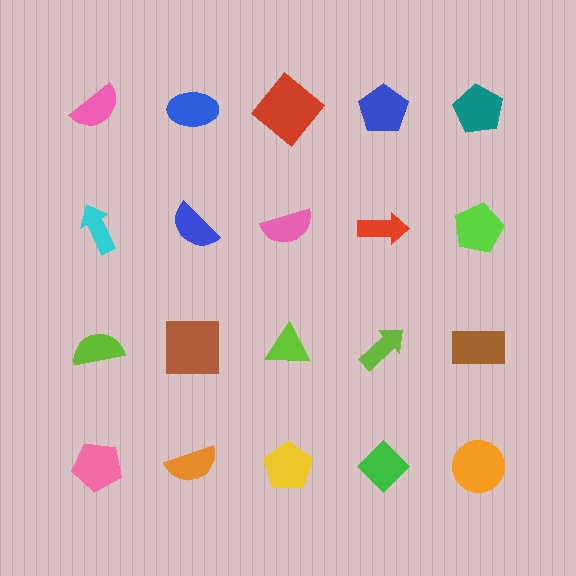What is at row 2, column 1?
A cyan arrow.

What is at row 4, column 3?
A yellow pentagon.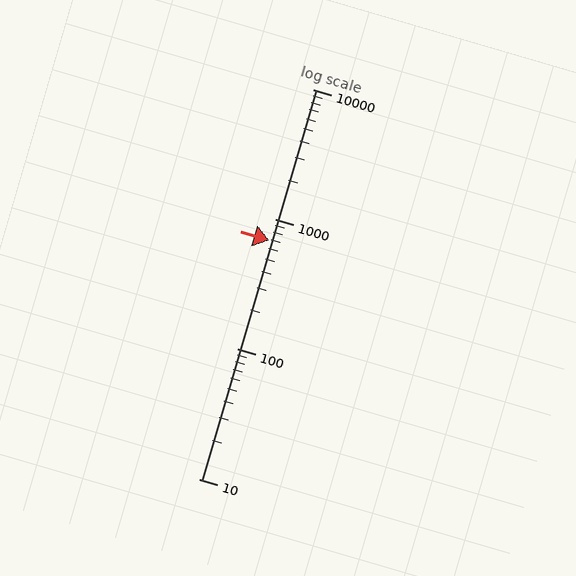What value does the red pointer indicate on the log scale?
The pointer indicates approximately 690.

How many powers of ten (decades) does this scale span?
The scale spans 3 decades, from 10 to 10000.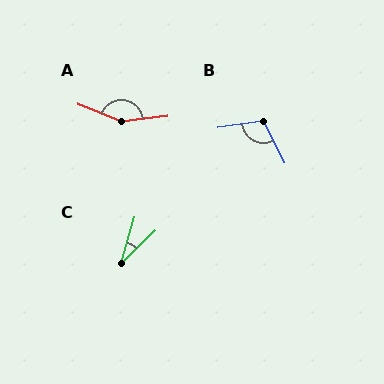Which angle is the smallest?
C, at approximately 29 degrees.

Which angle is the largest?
A, at approximately 151 degrees.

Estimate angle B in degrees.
Approximately 109 degrees.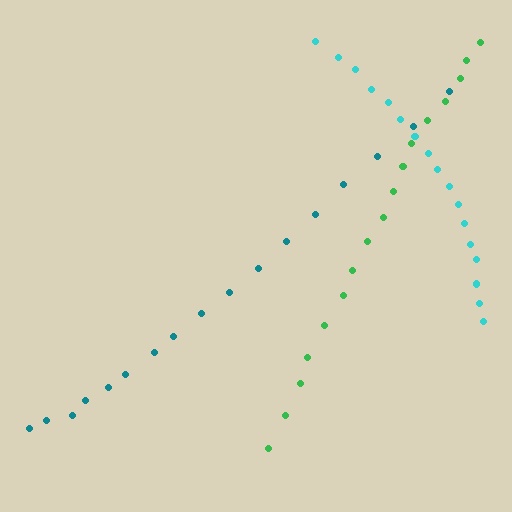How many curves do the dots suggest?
There are 3 distinct paths.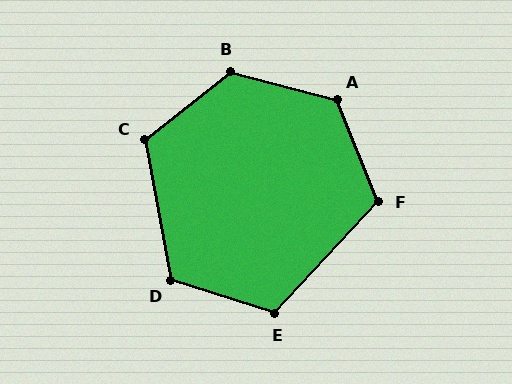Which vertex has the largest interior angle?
B, at approximately 127 degrees.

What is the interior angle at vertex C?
Approximately 118 degrees (obtuse).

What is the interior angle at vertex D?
Approximately 118 degrees (obtuse).